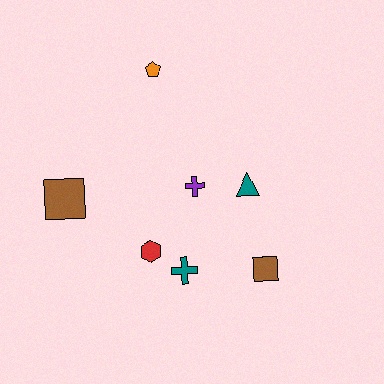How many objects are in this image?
There are 7 objects.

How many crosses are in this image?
There are 2 crosses.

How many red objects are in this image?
There is 1 red object.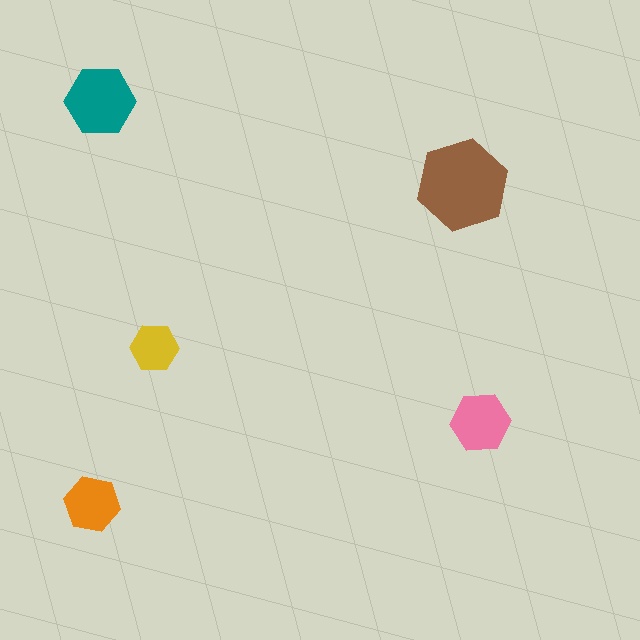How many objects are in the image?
There are 5 objects in the image.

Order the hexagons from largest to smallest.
the brown one, the teal one, the pink one, the orange one, the yellow one.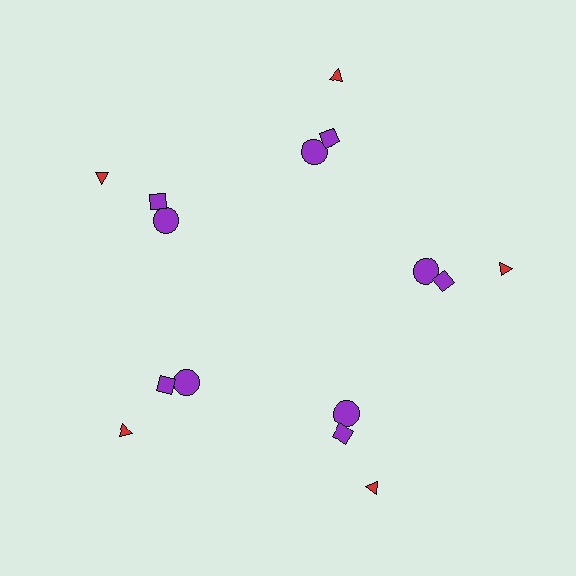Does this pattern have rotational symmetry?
Yes, this pattern has 5-fold rotational symmetry. It looks the same after rotating 72 degrees around the center.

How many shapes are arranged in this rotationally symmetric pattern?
There are 15 shapes, arranged in 5 groups of 3.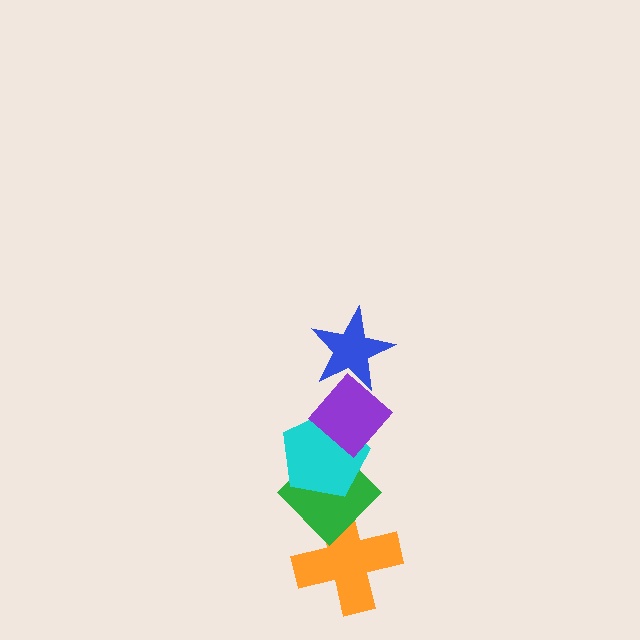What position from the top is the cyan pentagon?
The cyan pentagon is 3rd from the top.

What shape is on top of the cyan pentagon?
The purple diamond is on top of the cyan pentagon.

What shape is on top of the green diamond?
The cyan pentagon is on top of the green diamond.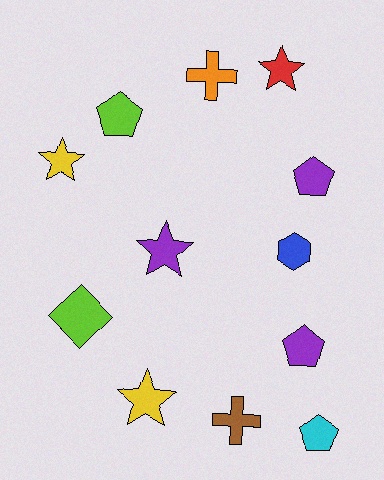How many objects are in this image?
There are 12 objects.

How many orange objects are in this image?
There is 1 orange object.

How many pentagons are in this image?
There are 4 pentagons.